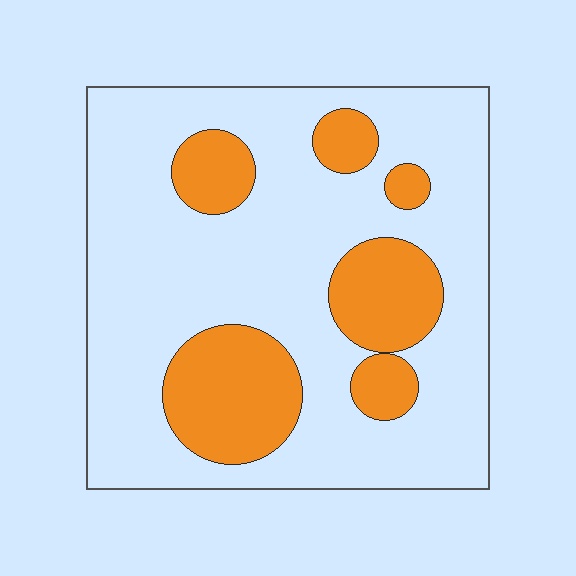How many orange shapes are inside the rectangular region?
6.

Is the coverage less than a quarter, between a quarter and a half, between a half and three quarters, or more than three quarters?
Less than a quarter.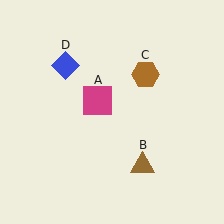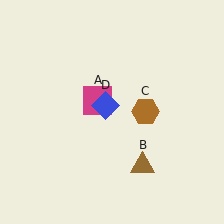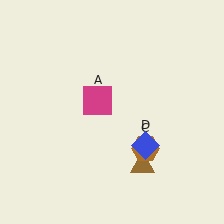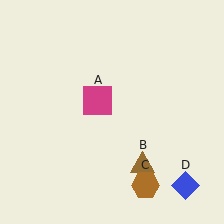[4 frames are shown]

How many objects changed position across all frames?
2 objects changed position: brown hexagon (object C), blue diamond (object D).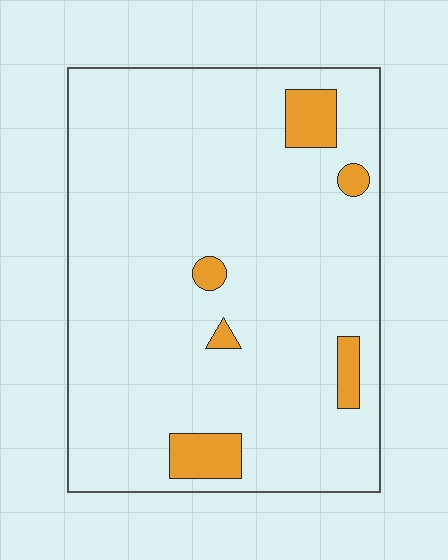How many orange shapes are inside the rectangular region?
6.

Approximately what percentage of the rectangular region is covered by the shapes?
Approximately 10%.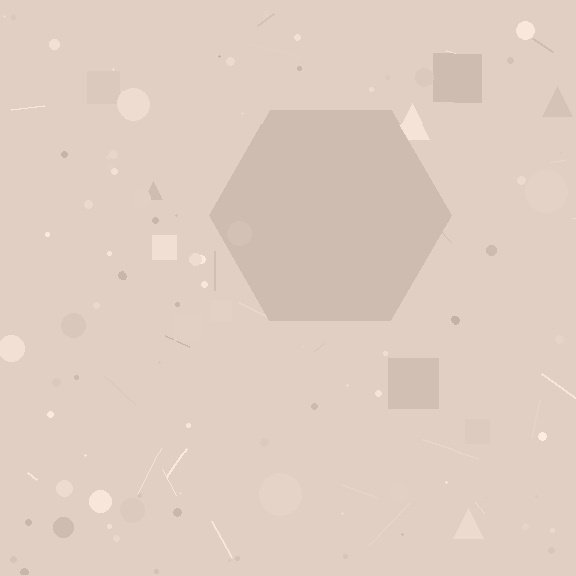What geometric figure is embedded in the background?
A hexagon is embedded in the background.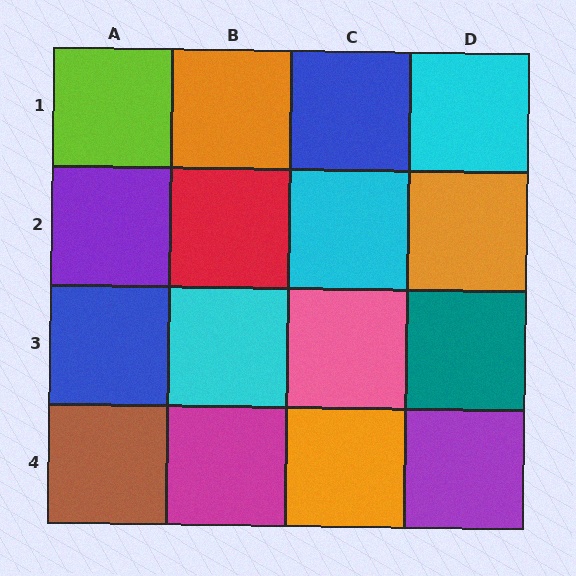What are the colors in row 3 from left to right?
Blue, cyan, pink, teal.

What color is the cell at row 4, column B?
Magenta.